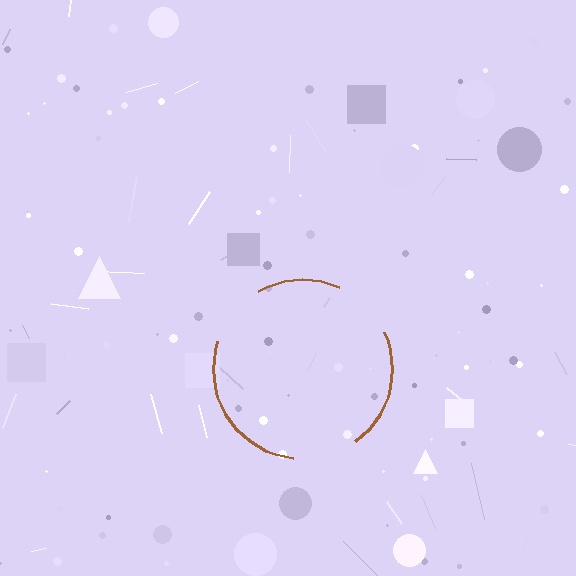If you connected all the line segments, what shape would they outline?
They would outline a circle.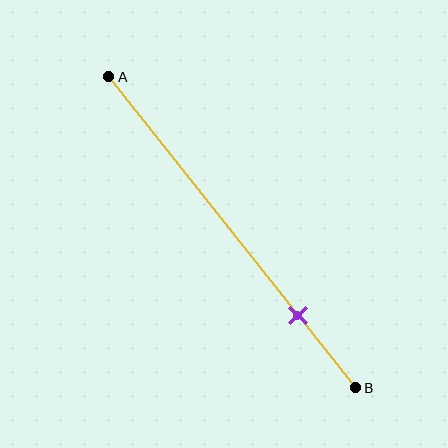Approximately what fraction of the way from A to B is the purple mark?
The purple mark is approximately 75% of the way from A to B.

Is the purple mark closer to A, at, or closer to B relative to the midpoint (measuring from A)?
The purple mark is closer to point B than the midpoint of segment AB.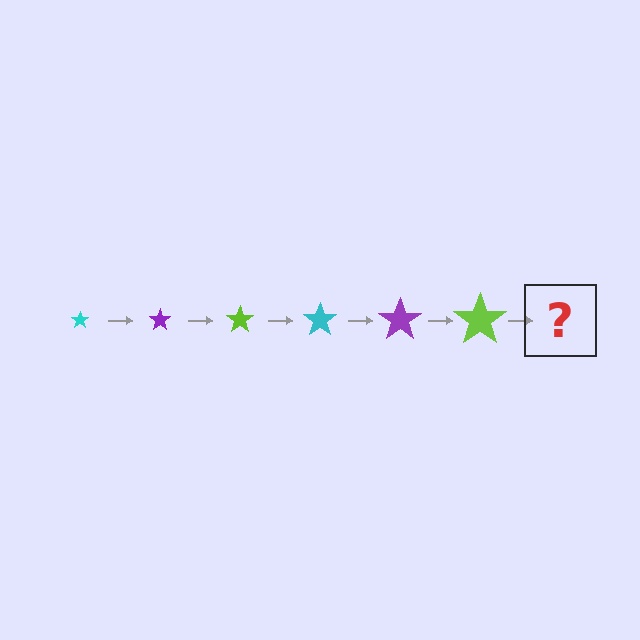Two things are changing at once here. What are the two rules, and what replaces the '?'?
The two rules are that the star grows larger each step and the color cycles through cyan, purple, and lime. The '?' should be a cyan star, larger than the previous one.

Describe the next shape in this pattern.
It should be a cyan star, larger than the previous one.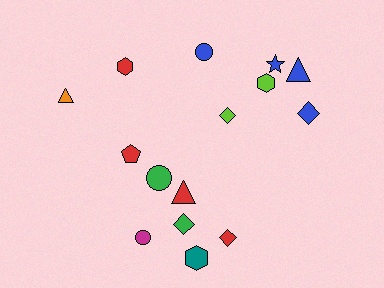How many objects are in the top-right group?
There are 6 objects.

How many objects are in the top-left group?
There are 3 objects.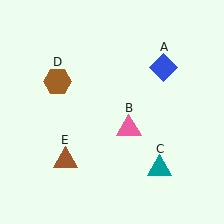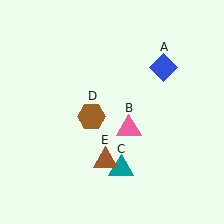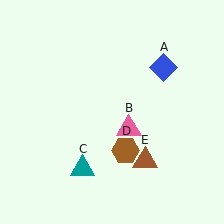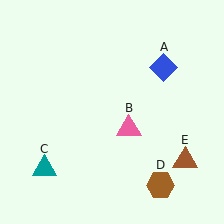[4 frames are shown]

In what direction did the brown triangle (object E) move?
The brown triangle (object E) moved right.